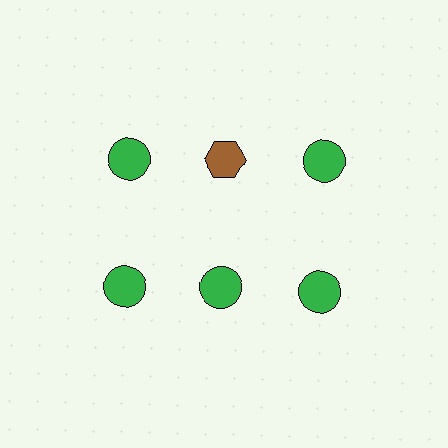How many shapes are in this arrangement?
There are 6 shapes arranged in a grid pattern.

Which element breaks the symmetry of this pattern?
The brown hexagon in the top row, second from left column breaks the symmetry. All other shapes are green circles.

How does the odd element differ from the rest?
It differs in both color (brown instead of green) and shape (hexagon instead of circle).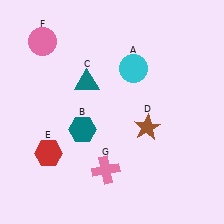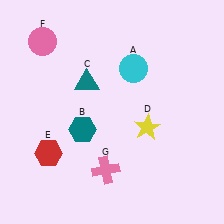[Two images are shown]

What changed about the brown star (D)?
In Image 1, D is brown. In Image 2, it changed to yellow.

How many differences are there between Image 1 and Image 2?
There is 1 difference between the two images.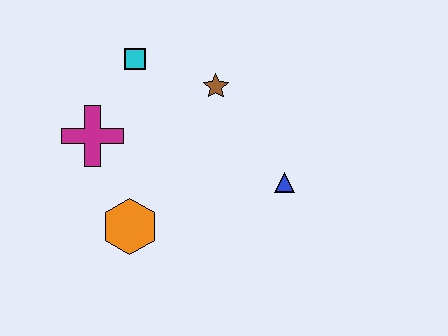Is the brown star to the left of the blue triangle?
Yes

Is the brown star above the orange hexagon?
Yes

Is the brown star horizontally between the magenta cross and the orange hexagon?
No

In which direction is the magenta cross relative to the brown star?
The magenta cross is to the left of the brown star.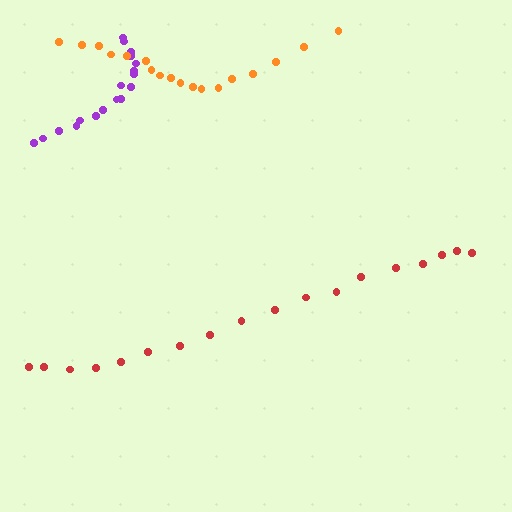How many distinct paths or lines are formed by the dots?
There are 3 distinct paths.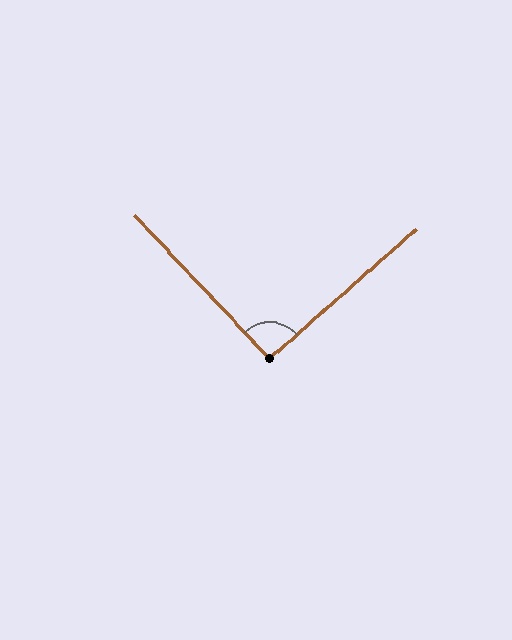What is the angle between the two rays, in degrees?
Approximately 92 degrees.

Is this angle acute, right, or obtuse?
It is approximately a right angle.